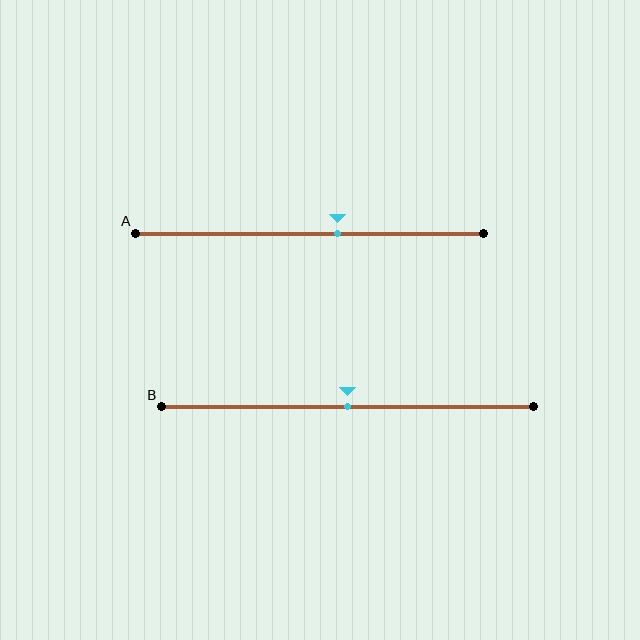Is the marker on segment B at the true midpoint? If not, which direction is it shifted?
Yes, the marker on segment B is at the true midpoint.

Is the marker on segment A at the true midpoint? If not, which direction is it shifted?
No, the marker on segment A is shifted to the right by about 8% of the segment length.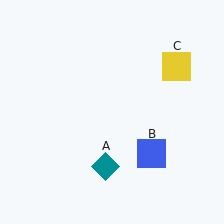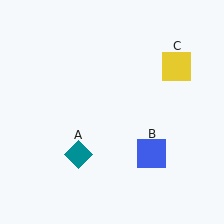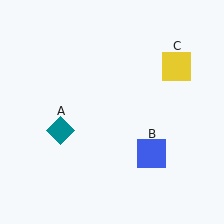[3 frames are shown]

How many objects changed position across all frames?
1 object changed position: teal diamond (object A).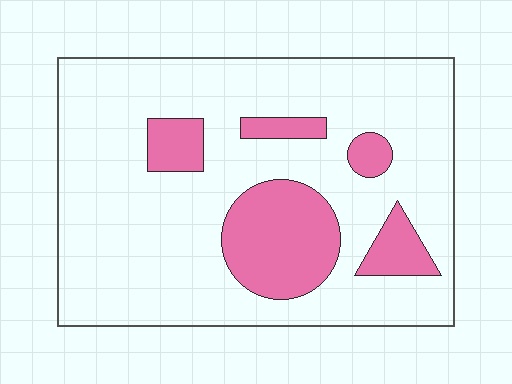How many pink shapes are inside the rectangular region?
5.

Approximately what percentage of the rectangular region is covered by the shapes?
Approximately 20%.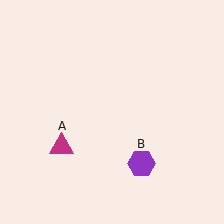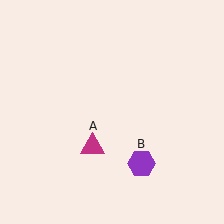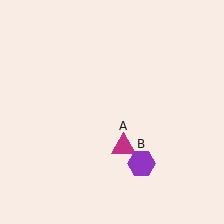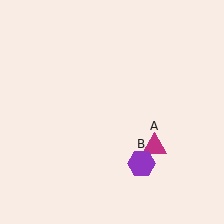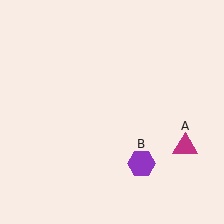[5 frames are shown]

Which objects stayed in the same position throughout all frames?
Purple hexagon (object B) remained stationary.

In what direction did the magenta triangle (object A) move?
The magenta triangle (object A) moved right.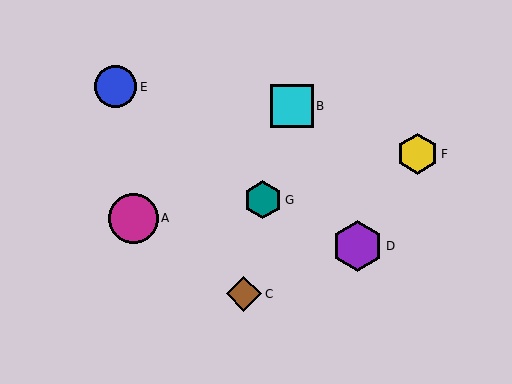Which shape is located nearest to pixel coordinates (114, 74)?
The blue circle (labeled E) at (116, 87) is nearest to that location.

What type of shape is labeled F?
Shape F is a yellow hexagon.